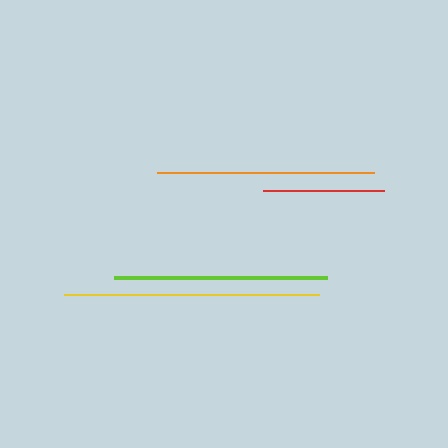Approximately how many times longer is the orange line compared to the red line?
The orange line is approximately 1.8 times the length of the red line.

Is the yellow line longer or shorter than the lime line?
The yellow line is longer than the lime line.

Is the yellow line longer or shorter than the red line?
The yellow line is longer than the red line.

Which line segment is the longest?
The yellow line is the longest at approximately 255 pixels.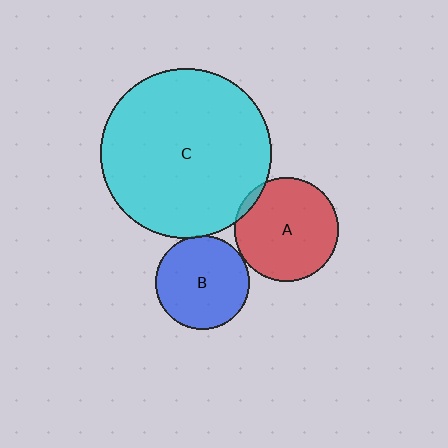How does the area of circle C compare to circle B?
Approximately 3.3 times.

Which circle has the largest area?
Circle C (cyan).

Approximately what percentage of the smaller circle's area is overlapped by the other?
Approximately 5%.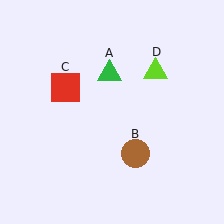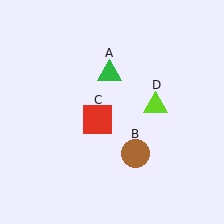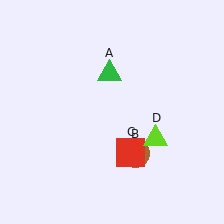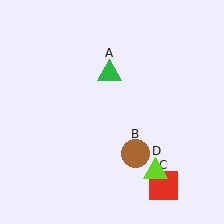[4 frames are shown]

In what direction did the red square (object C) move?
The red square (object C) moved down and to the right.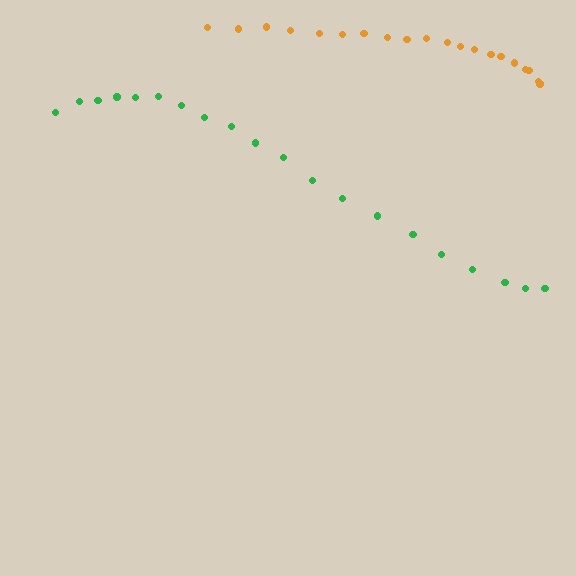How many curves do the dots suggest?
There are 2 distinct paths.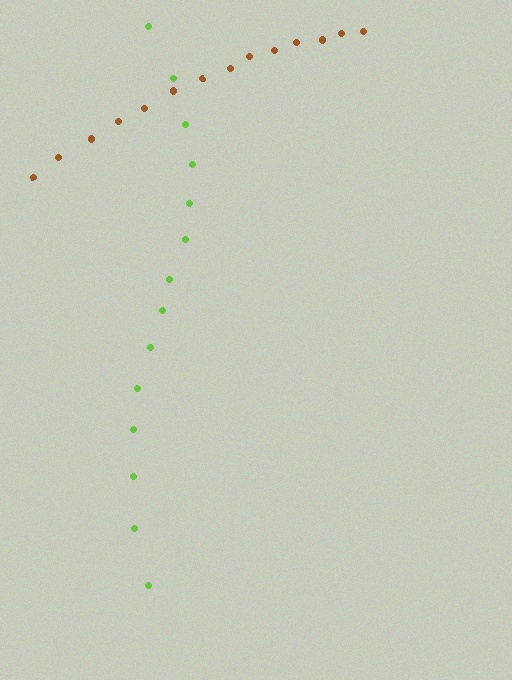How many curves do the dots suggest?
There are 2 distinct paths.